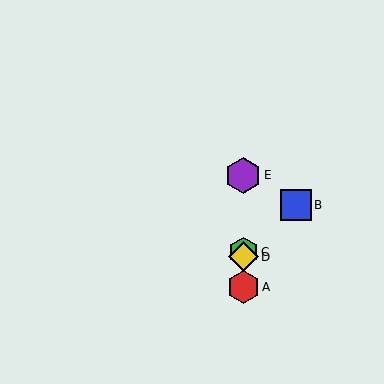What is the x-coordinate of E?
Object E is at x≈243.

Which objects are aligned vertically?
Objects A, C, D, E are aligned vertically.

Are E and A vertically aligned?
Yes, both are at x≈243.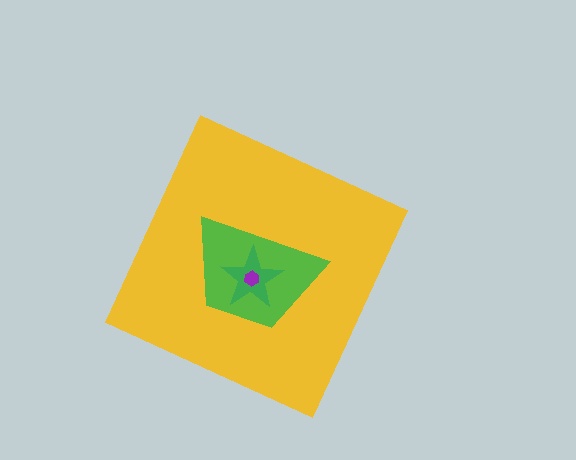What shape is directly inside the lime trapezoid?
The green star.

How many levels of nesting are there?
4.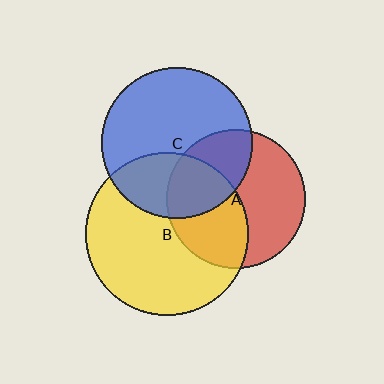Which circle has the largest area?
Circle B (yellow).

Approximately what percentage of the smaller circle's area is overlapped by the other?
Approximately 35%.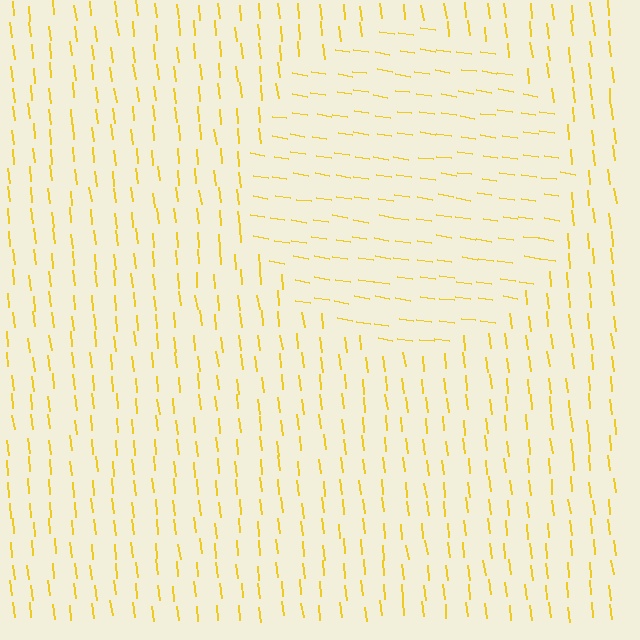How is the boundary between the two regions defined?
The boundary is defined purely by a change in line orientation (approximately 75 degrees difference). All lines are the same color and thickness.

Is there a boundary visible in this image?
Yes, there is a texture boundary formed by a change in line orientation.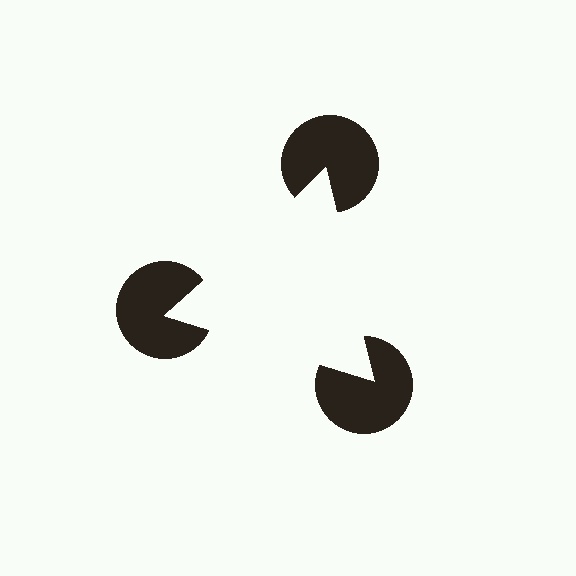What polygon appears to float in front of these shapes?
An illusory triangle — its edges are inferred from the aligned wedge cuts in the pac-man discs, not physically drawn.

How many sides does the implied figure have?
3 sides.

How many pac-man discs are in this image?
There are 3 — one at each vertex of the illusory triangle.